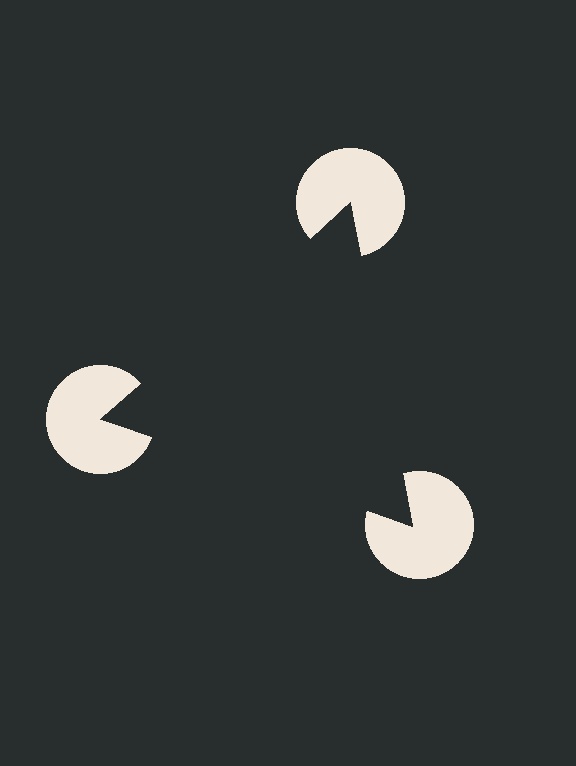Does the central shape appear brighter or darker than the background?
It typically appears slightly darker than the background, even though no actual brightness change is drawn.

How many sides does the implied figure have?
3 sides.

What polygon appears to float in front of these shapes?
An illusory triangle — its edges are inferred from the aligned wedge cuts in the pac-man discs, not physically drawn.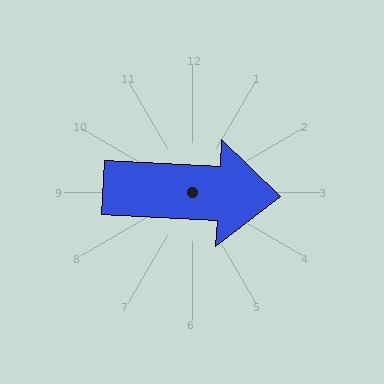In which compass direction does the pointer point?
East.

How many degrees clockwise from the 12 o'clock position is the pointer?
Approximately 93 degrees.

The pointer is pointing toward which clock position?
Roughly 3 o'clock.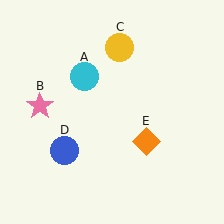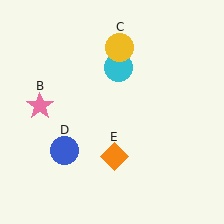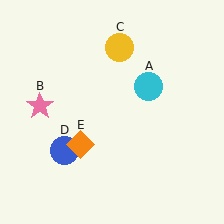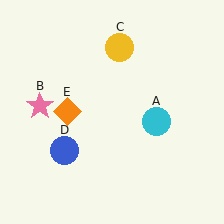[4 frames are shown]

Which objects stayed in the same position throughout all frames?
Pink star (object B) and yellow circle (object C) and blue circle (object D) remained stationary.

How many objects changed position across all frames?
2 objects changed position: cyan circle (object A), orange diamond (object E).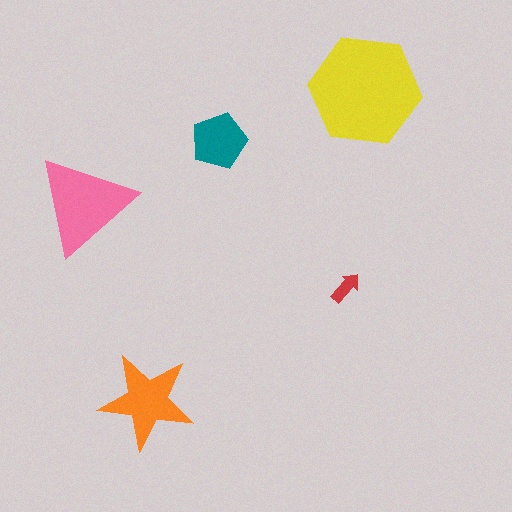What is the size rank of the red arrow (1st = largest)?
5th.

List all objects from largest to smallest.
The yellow hexagon, the pink triangle, the orange star, the teal pentagon, the red arrow.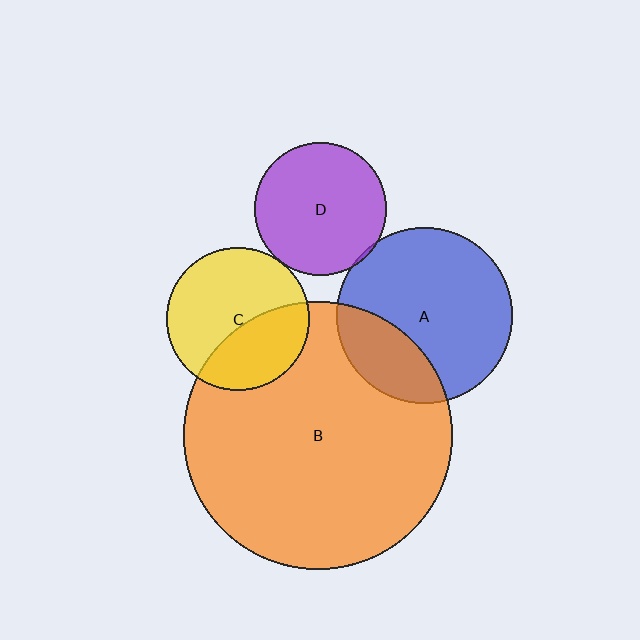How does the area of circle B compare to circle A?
Approximately 2.3 times.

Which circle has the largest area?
Circle B (orange).